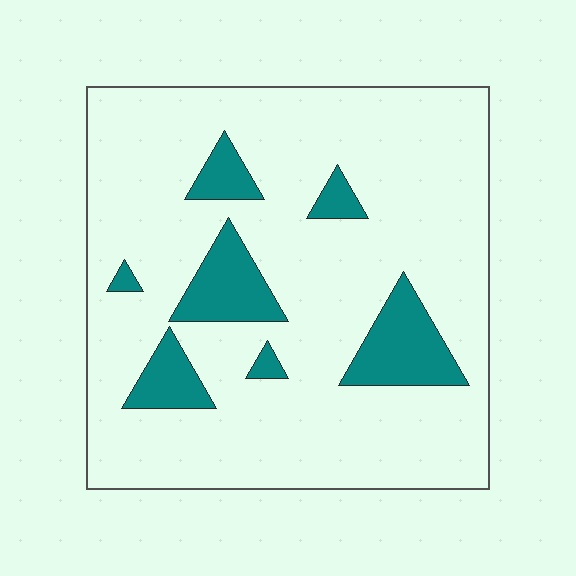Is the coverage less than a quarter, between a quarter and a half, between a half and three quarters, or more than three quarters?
Less than a quarter.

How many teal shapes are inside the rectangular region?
7.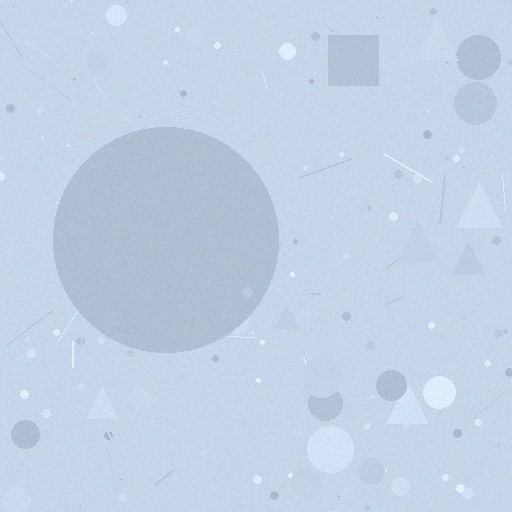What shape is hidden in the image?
A circle is hidden in the image.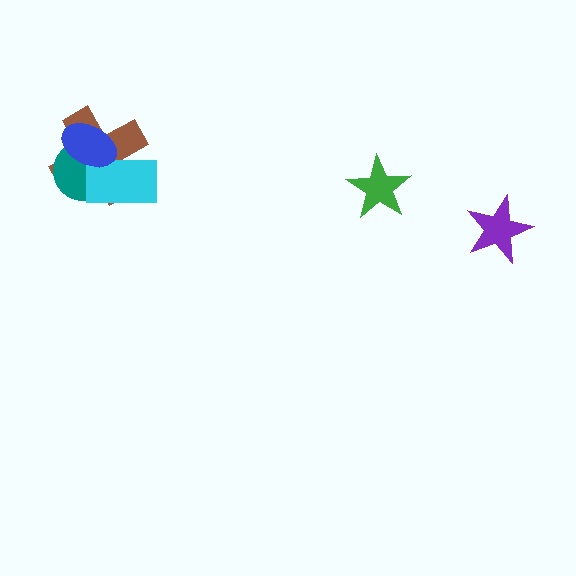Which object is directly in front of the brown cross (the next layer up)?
The teal circle is directly in front of the brown cross.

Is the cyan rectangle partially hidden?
Yes, it is partially covered by another shape.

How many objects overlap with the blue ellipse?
3 objects overlap with the blue ellipse.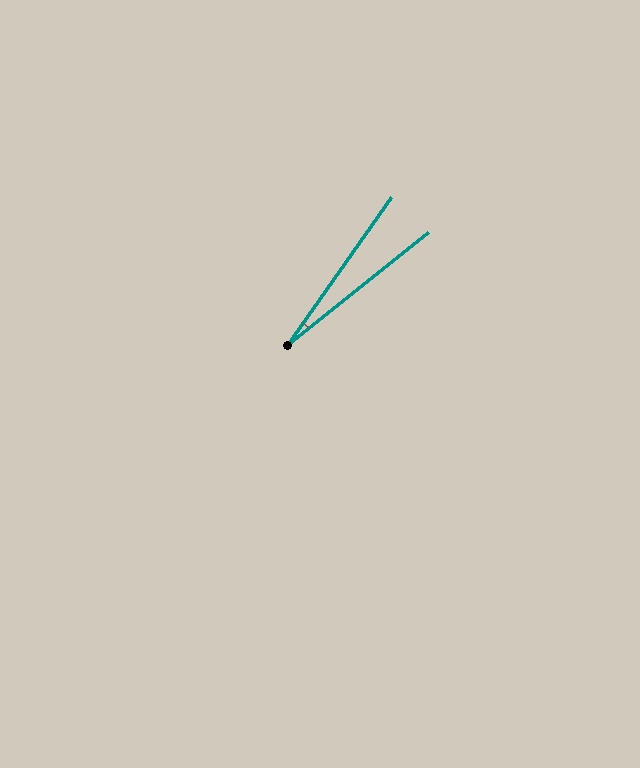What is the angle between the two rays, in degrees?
Approximately 16 degrees.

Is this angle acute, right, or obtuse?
It is acute.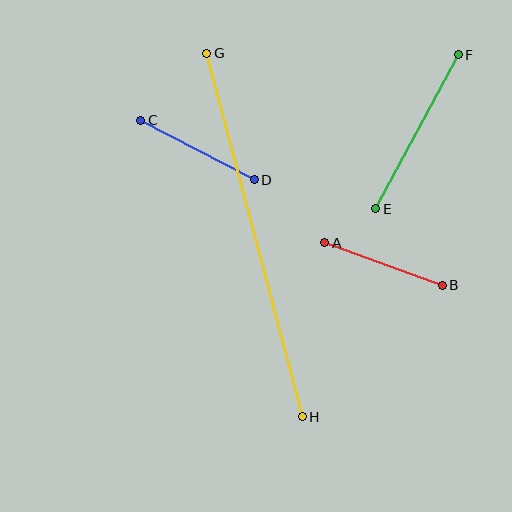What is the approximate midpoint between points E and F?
The midpoint is at approximately (417, 132) pixels.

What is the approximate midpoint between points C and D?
The midpoint is at approximately (197, 150) pixels.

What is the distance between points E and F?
The distance is approximately 175 pixels.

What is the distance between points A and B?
The distance is approximately 125 pixels.